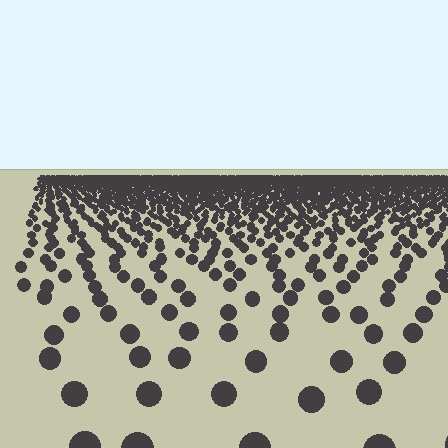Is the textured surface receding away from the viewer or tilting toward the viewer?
The surface is receding away from the viewer. Texture elements get smaller and denser toward the top.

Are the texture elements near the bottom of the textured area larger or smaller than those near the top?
Larger. Near the bottom, elements are closer to the viewer and appear at a bigger on-screen size.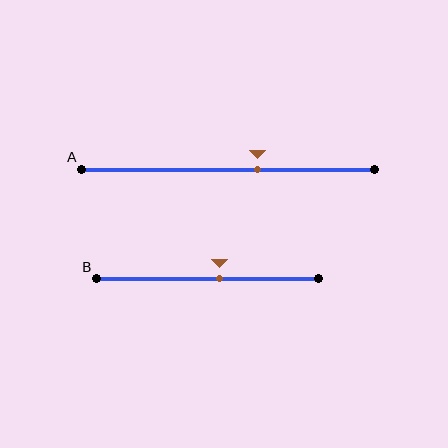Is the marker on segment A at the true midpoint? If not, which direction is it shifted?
No, the marker on segment A is shifted to the right by about 10% of the segment length.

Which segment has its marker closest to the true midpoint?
Segment B has its marker closest to the true midpoint.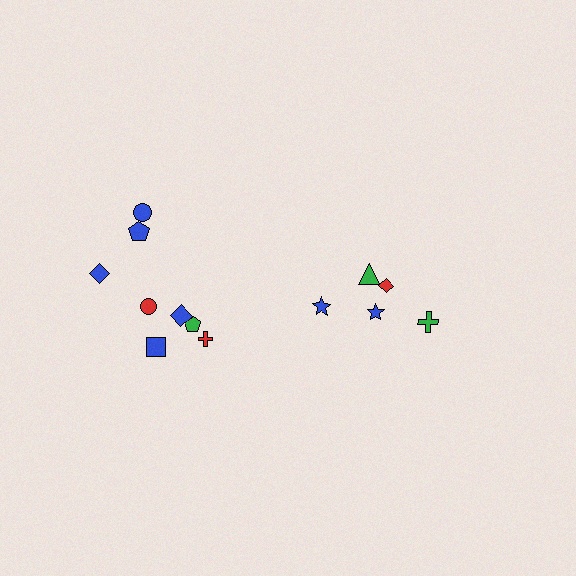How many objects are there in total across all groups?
There are 13 objects.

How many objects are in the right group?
There are 5 objects.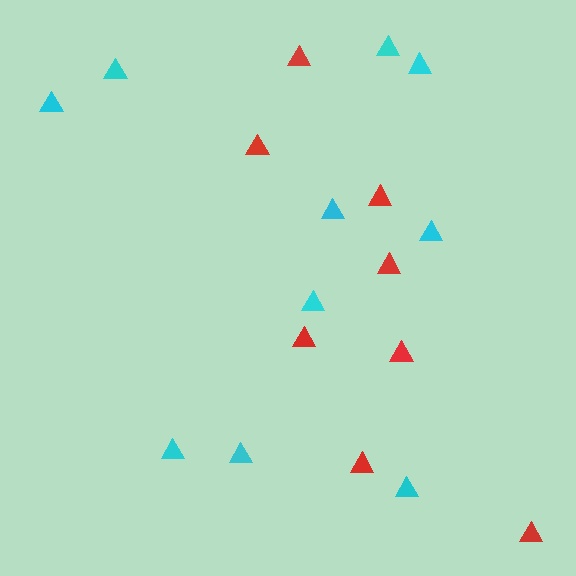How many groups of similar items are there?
There are 2 groups: one group of cyan triangles (10) and one group of red triangles (8).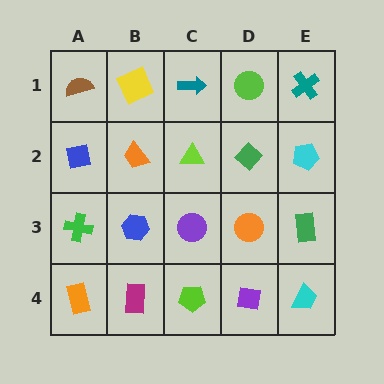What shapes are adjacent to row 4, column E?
A green rectangle (row 3, column E), a purple square (row 4, column D).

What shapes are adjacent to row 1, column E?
A cyan pentagon (row 2, column E), a lime circle (row 1, column D).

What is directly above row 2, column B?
A yellow square.